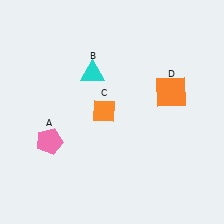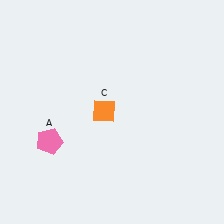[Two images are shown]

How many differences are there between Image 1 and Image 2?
There are 2 differences between the two images.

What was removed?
The orange square (D), the cyan triangle (B) were removed in Image 2.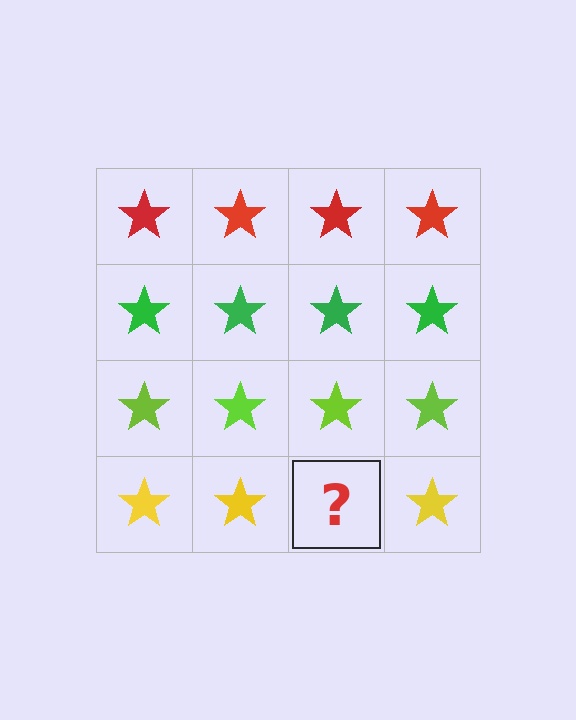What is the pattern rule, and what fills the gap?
The rule is that each row has a consistent color. The gap should be filled with a yellow star.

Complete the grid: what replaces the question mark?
The question mark should be replaced with a yellow star.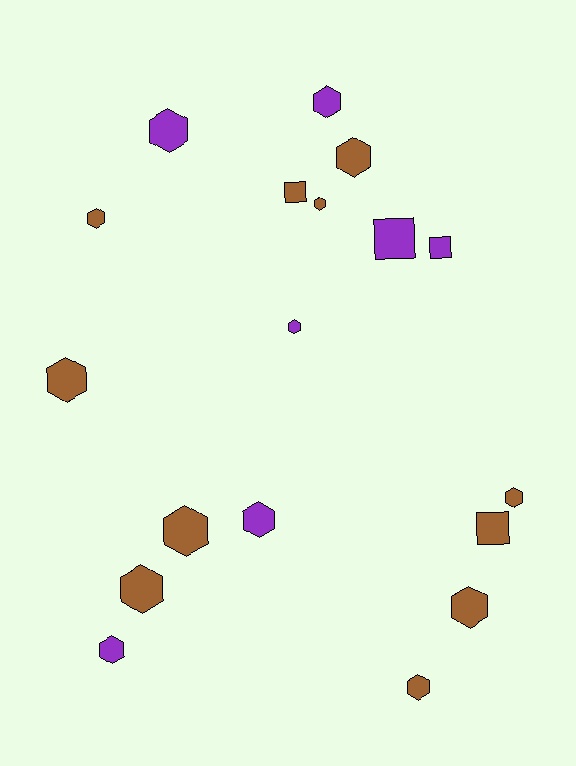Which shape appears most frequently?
Hexagon, with 14 objects.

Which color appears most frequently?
Brown, with 11 objects.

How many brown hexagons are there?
There are 9 brown hexagons.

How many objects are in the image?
There are 18 objects.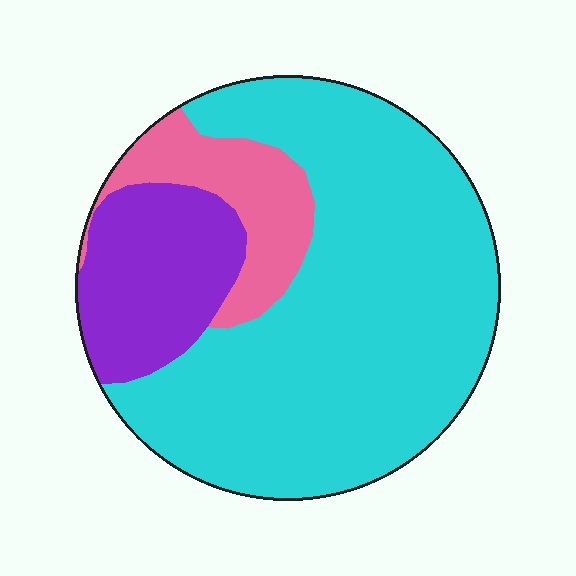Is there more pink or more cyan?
Cyan.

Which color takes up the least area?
Pink, at roughly 15%.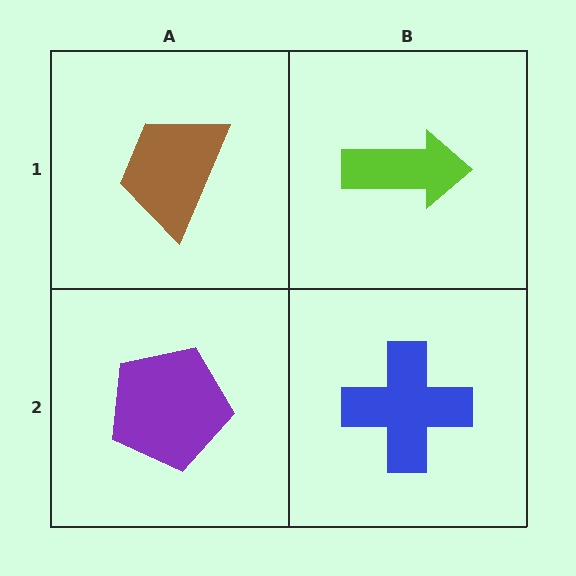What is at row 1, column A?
A brown trapezoid.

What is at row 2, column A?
A purple pentagon.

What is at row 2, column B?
A blue cross.